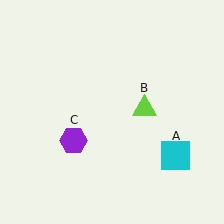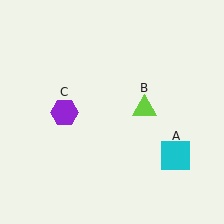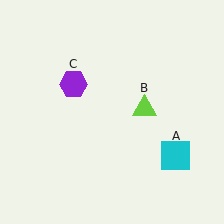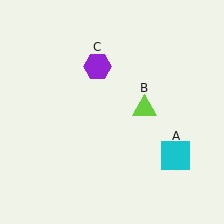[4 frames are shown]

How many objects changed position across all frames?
1 object changed position: purple hexagon (object C).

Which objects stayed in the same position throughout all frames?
Cyan square (object A) and lime triangle (object B) remained stationary.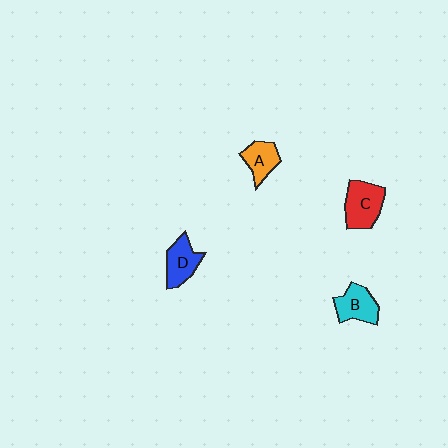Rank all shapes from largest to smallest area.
From largest to smallest: C (red), B (cyan), D (blue), A (orange).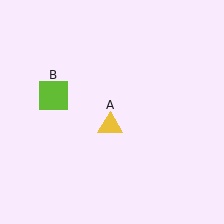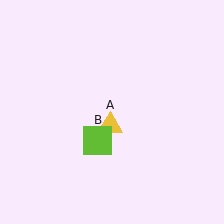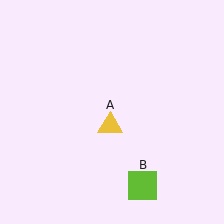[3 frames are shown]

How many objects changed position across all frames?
1 object changed position: lime square (object B).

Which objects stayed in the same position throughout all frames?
Yellow triangle (object A) remained stationary.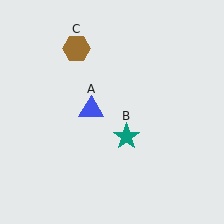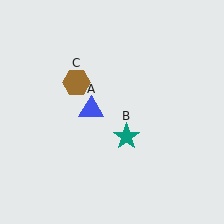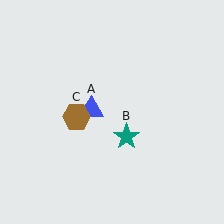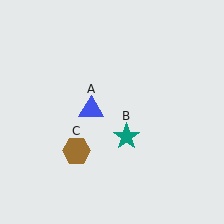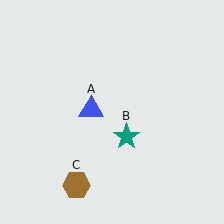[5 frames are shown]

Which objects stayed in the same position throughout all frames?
Blue triangle (object A) and teal star (object B) remained stationary.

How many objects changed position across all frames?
1 object changed position: brown hexagon (object C).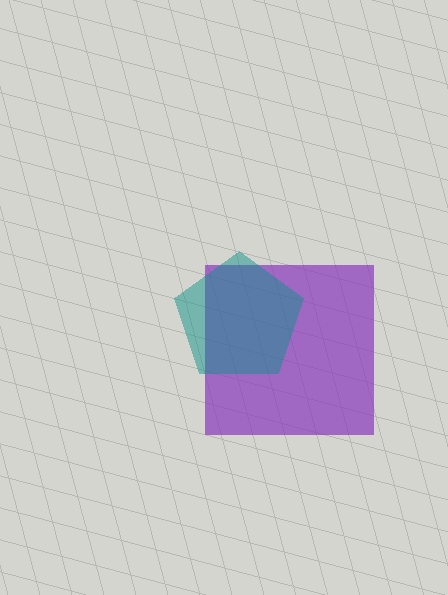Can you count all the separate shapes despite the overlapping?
Yes, there are 2 separate shapes.